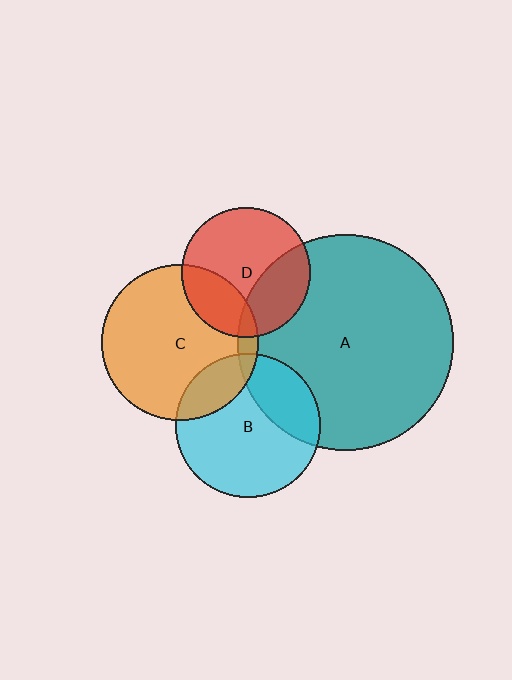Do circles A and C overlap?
Yes.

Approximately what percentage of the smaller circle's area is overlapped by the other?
Approximately 5%.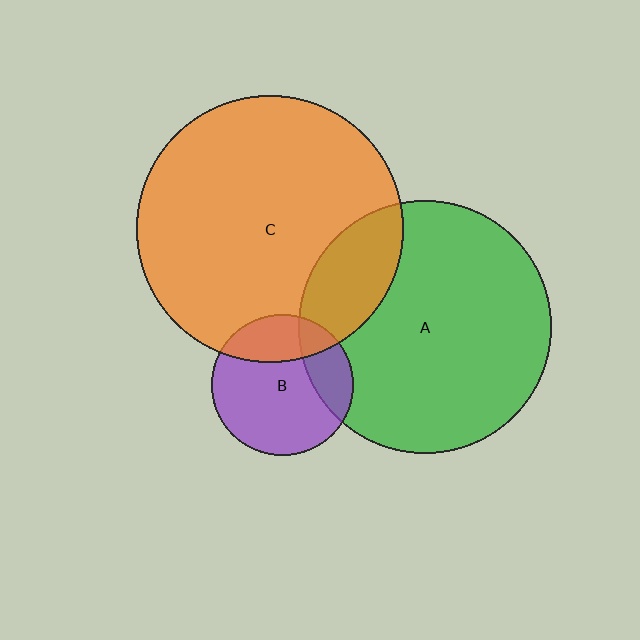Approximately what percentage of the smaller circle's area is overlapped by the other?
Approximately 25%.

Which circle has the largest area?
Circle C (orange).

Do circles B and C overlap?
Yes.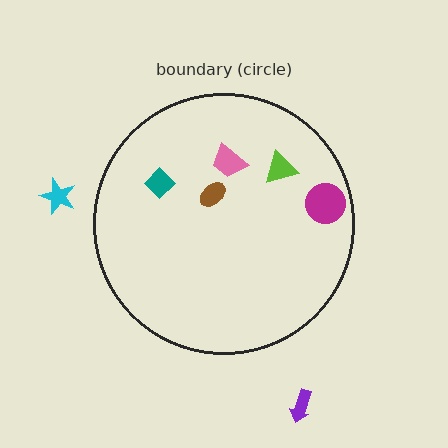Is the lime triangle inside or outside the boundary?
Inside.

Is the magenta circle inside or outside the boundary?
Inside.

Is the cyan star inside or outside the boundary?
Outside.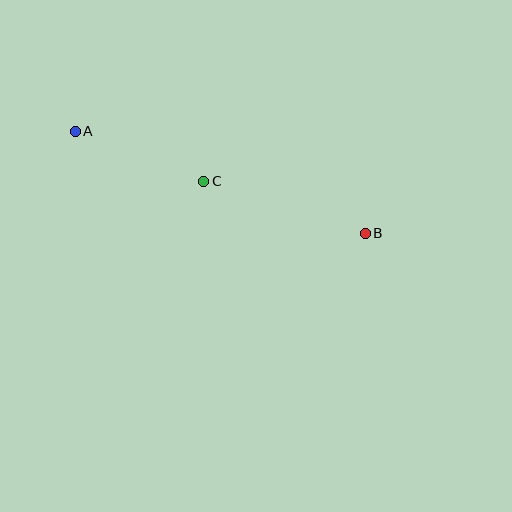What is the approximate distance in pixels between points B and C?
The distance between B and C is approximately 170 pixels.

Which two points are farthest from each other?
Points A and B are farthest from each other.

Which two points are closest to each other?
Points A and C are closest to each other.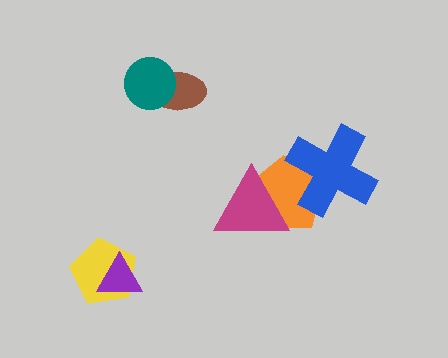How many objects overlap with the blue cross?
1 object overlaps with the blue cross.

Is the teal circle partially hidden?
No, no other shape covers it.